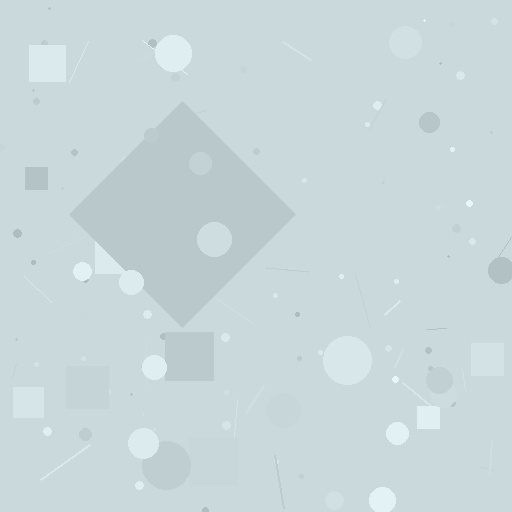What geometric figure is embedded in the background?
A diamond is embedded in the background.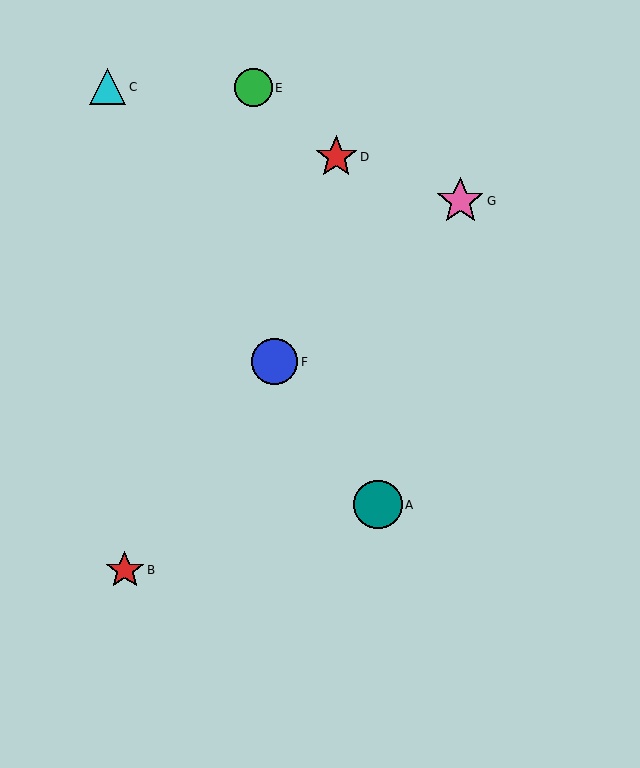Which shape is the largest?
The teal circle (labeled A) is the largest.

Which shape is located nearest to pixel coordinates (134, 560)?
The red star (labeled B) at (125, 570) is nearest to that location.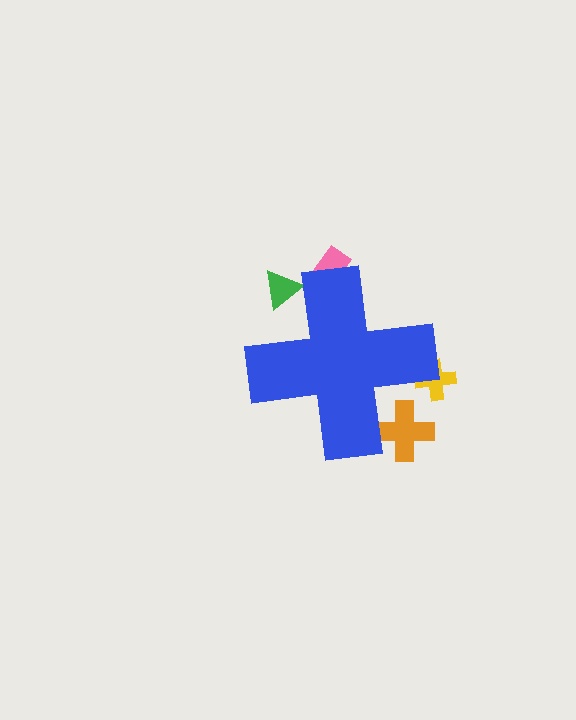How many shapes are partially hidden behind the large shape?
4 shapes are partially hidden.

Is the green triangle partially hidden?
Yes, the green triangle is partially hidden behind the blue cross.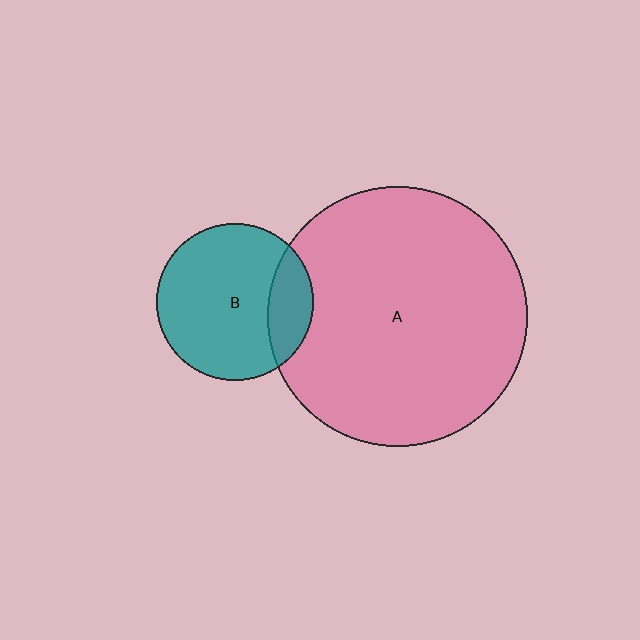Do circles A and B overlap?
Yes.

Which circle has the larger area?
Circle A (pink).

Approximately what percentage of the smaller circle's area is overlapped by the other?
Approximately 20%.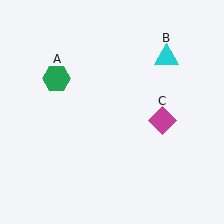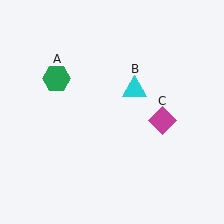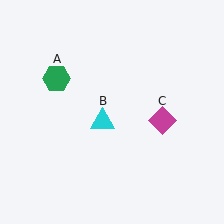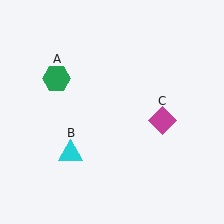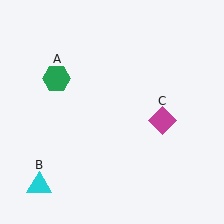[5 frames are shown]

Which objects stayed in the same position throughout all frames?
Green hexagon (object A) and magenta diamond (object C) remained stationary.